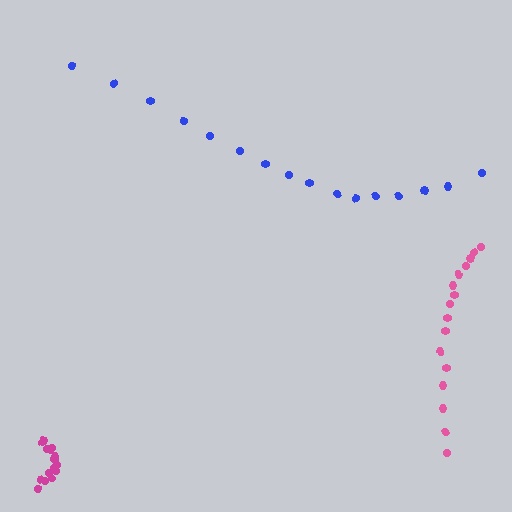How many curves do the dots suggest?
There are 3 distinct paths.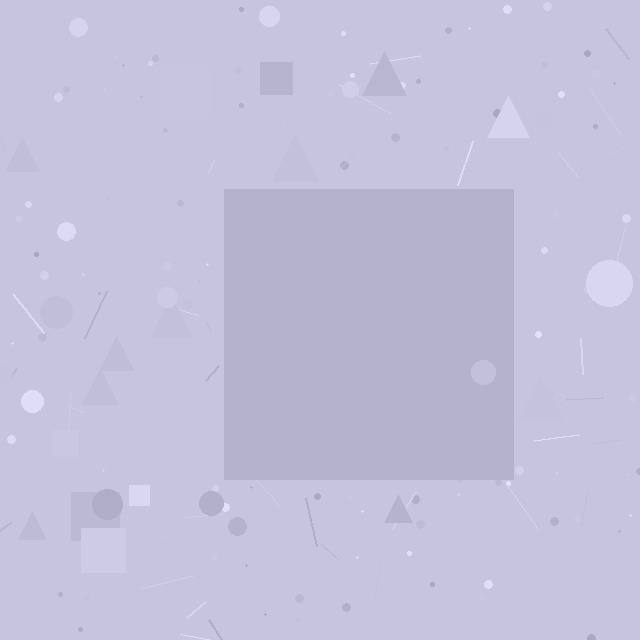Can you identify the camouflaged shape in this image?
The camouflaged shape is a square.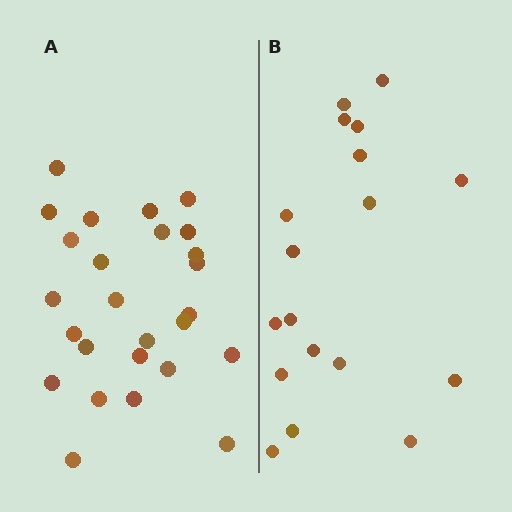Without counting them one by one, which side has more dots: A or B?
Region A (the left region) has more dots.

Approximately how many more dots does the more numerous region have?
Region A has roughly 8 or so more dots than region B.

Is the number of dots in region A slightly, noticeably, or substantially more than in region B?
Region A has noticeably more, but not dramatically so. The ratio is roughly 1.4 to 1.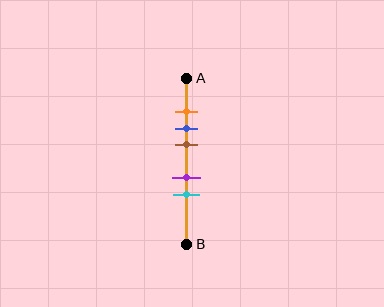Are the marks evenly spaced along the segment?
No, the marks are not evenly spaced.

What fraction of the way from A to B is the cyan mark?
The cyan mark is approximately 70% (0.7) of the way from A to B.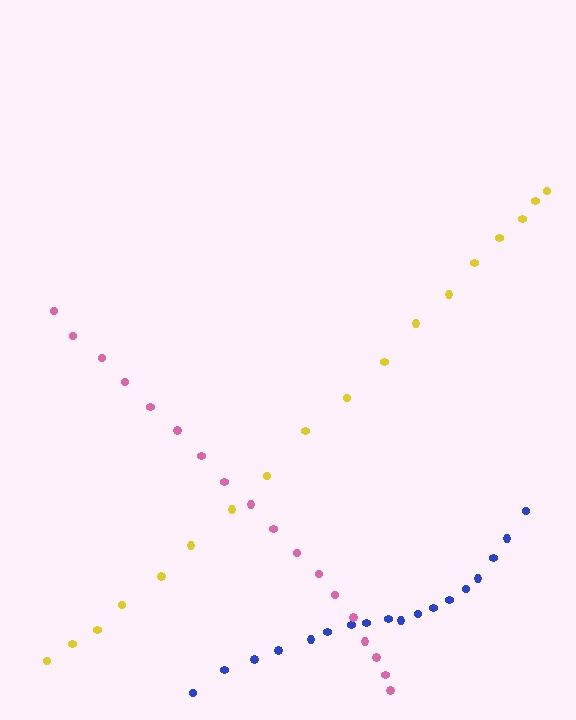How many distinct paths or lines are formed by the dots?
There are 3 distinct paths.